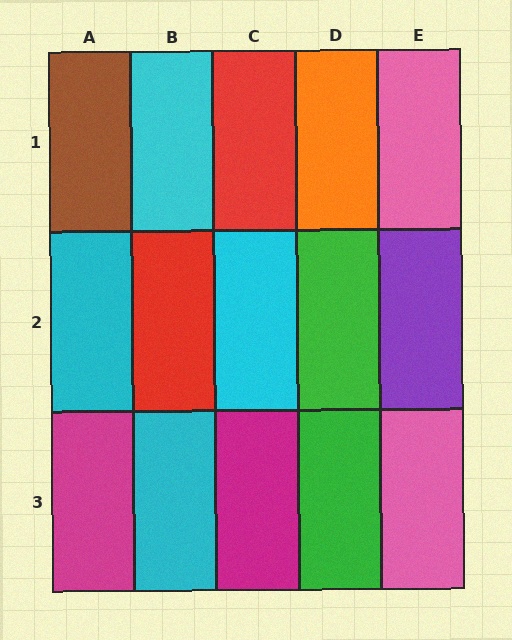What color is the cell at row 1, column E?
Pink.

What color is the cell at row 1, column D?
Orange.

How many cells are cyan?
4 cells are cyan.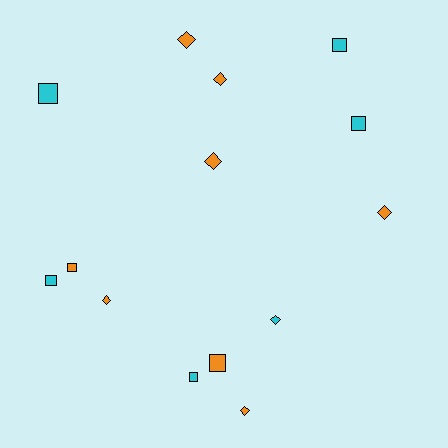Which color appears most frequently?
Orange, with 8 objects.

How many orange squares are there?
There are 2 orange squares.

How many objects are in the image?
There are 14 objects.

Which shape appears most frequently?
Diamond, with 7 objects.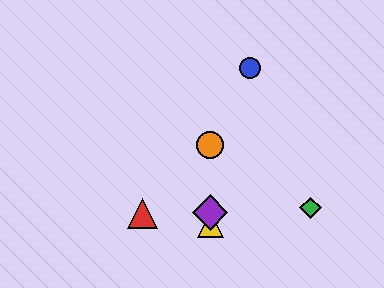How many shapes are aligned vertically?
3 shapes (the yellow triangle, the purple diamond, the orange circle) are aligned vertically.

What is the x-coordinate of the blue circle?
The blue circle is at x≈250.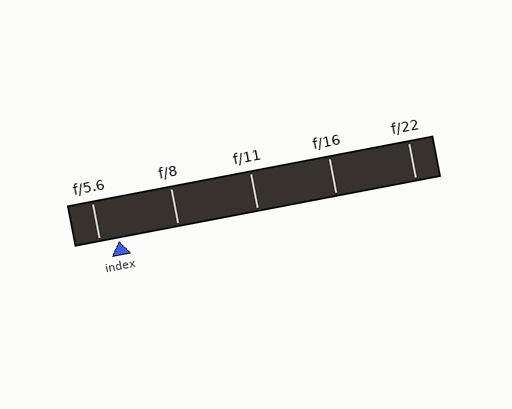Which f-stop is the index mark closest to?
The index mark is closest to f/5.6.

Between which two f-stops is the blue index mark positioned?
The index mark is between f/5.6 and f/8.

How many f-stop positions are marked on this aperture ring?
There are 5 f-stop positions marked.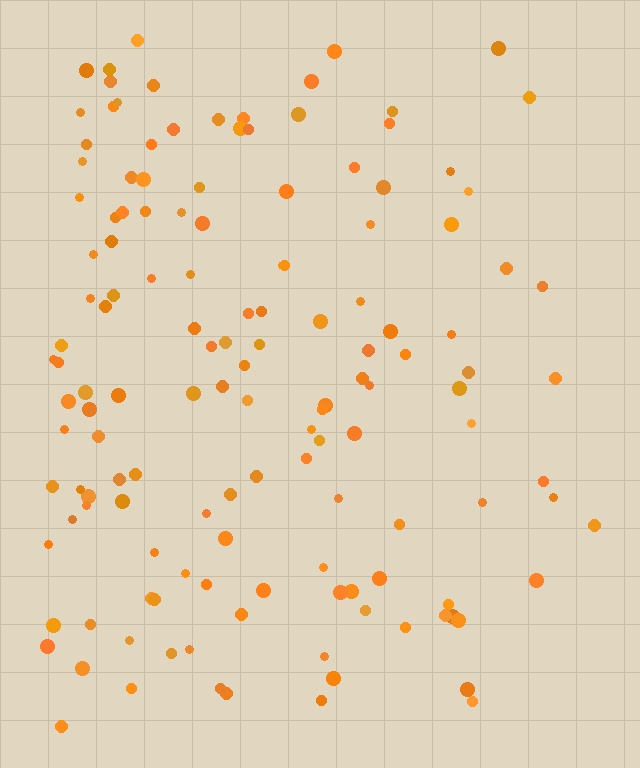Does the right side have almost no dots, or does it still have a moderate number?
Still a moderate number, just noticeably fewer than the left.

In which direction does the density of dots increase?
From right to left, with the left side densest.